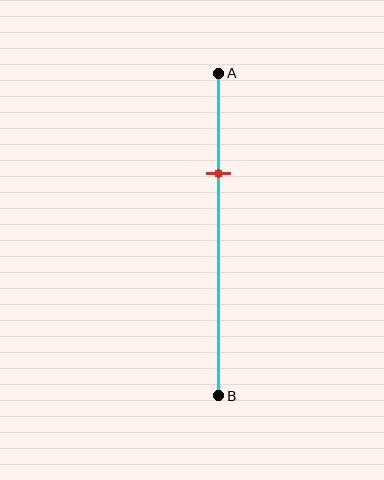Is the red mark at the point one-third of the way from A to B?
Yes, the mark is approximately at the one-third point.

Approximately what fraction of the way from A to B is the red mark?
The red mark is approximately 30% of the way from A to B.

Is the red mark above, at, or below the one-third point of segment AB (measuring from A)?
The red mark is approximately at the one-third point of segment AB.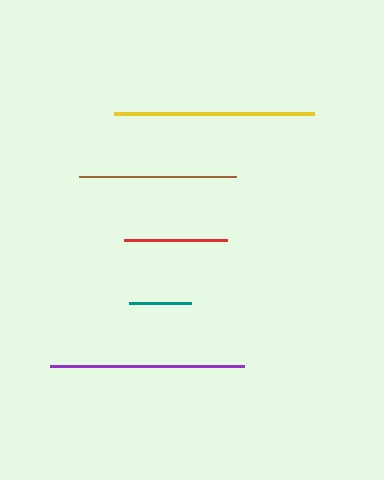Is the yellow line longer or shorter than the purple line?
The yellow line is longer than the purple line.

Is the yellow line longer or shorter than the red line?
The yellow line is longer than the red line.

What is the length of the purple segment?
The purple segment is approximately 195 pixels long.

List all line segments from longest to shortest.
From longest to shortest: yellow, purple, brown, red, teal.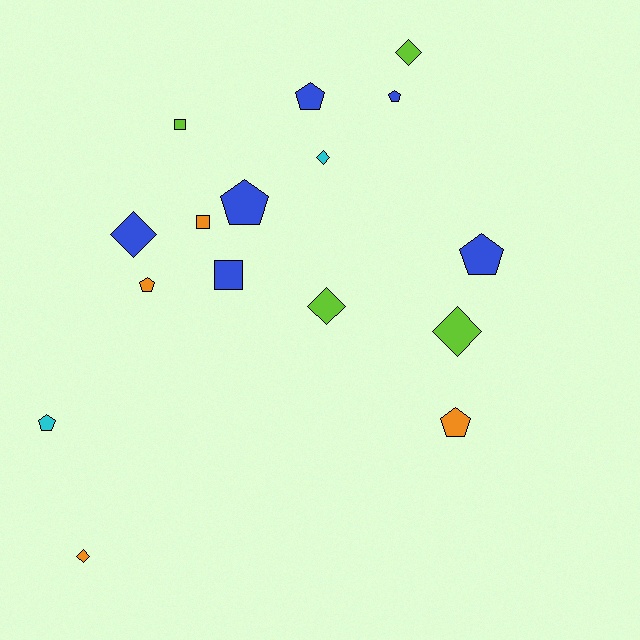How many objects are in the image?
There are 16 objects.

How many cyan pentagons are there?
There is 1 cyan pentagon.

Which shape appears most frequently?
Pentagon, with 7 objects.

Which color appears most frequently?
Blue, with 6 objects.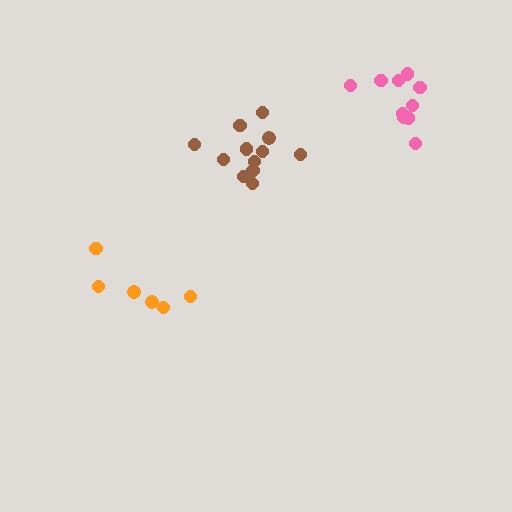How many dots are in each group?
Group 1: 6 dots, Group 2: 12 dots, Group 3: 10 dots (28 total).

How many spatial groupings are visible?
There are 3 spatial groupings.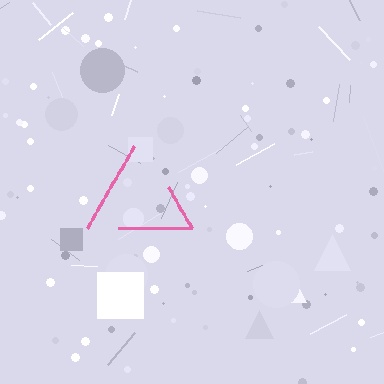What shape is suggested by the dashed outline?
The dashed outline suggests a triangle.